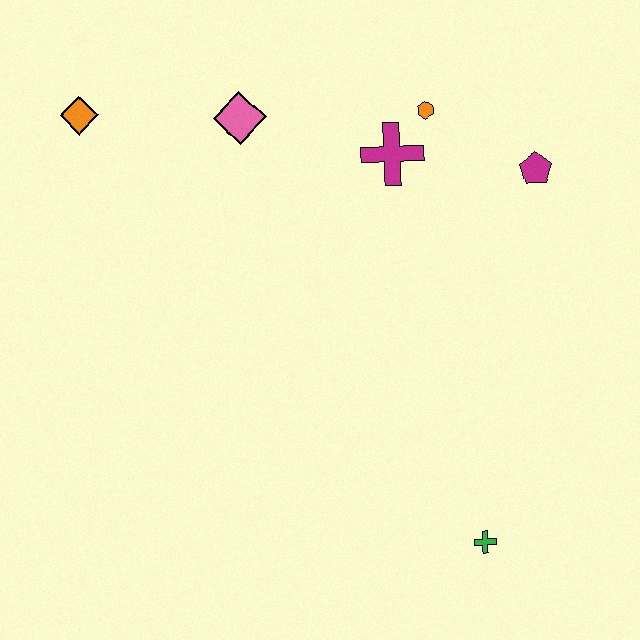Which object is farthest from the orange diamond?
The green cross is farthest from the orange diamond.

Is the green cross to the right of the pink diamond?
Yes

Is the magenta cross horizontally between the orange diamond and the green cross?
Yes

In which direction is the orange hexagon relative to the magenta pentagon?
The orange hexagon is to the left of the magenta pentagon.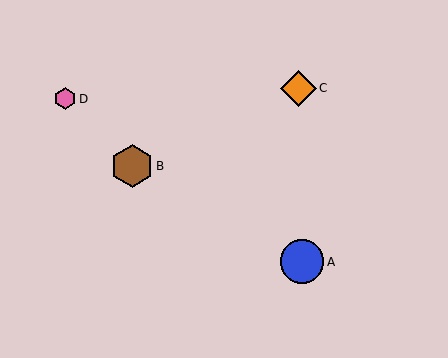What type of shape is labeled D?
Shape D is a pink hexagon.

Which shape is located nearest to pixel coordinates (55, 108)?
The pink hexagon (labeled D) at (65, 99) is nearest to that location.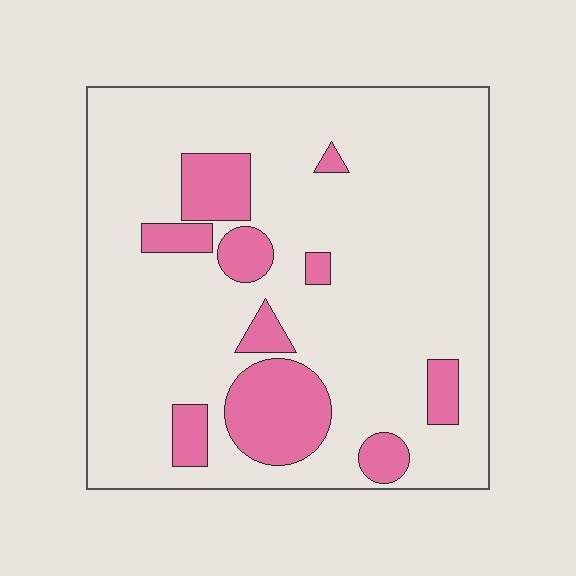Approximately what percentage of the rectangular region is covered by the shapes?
Approximately 15%.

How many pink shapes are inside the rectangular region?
10.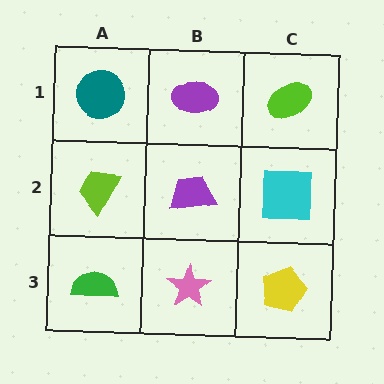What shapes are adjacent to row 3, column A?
A lime trapezoid (row 2, column A), a pink star (row 3, column B).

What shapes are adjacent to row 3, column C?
A cyan square (row 2, column C), a pink star (row 3, column B).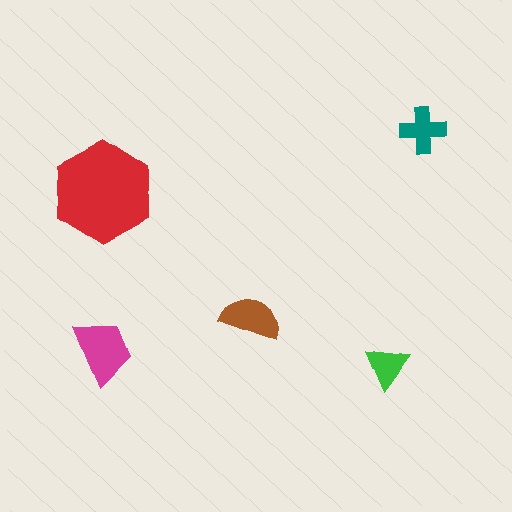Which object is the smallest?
The green triangle.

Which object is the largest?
The red hexagon.